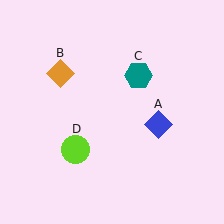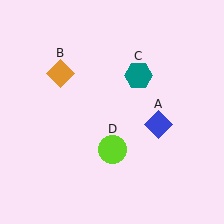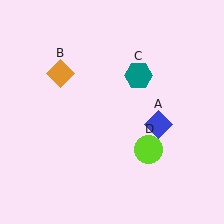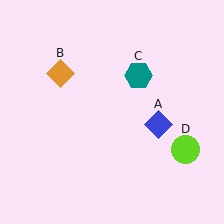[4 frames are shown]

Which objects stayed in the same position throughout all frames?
Blue diamond (object A) and orange diamond (object B) and teal hexagon (object C) remained stationary.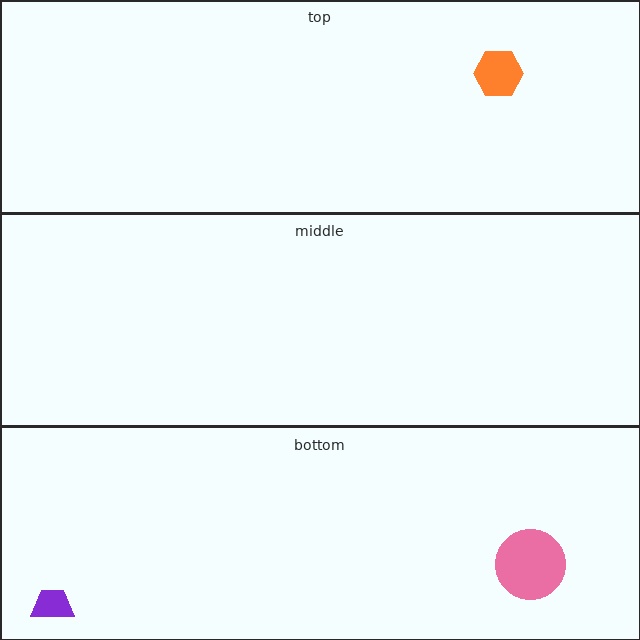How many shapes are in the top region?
1.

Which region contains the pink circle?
The bottom region.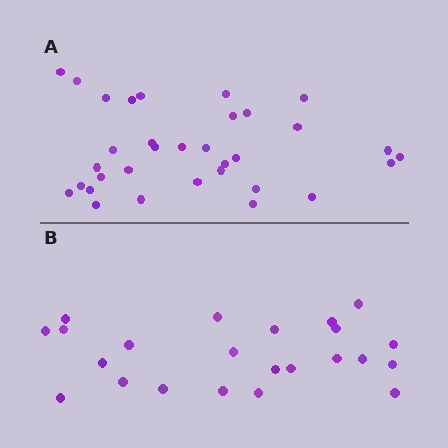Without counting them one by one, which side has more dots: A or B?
Region A (the top region) has more dots.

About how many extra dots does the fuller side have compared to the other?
Region A has roughly 10 or so more dots than region B.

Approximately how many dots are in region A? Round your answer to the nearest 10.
About 30 dots. (The exact count is 33, which rounds to 30.)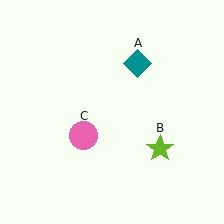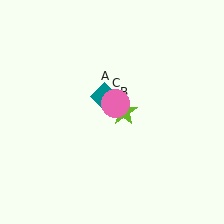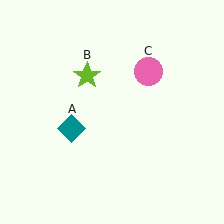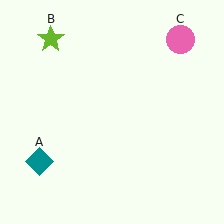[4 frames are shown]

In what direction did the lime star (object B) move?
The lime star (object B) moved up and to the left.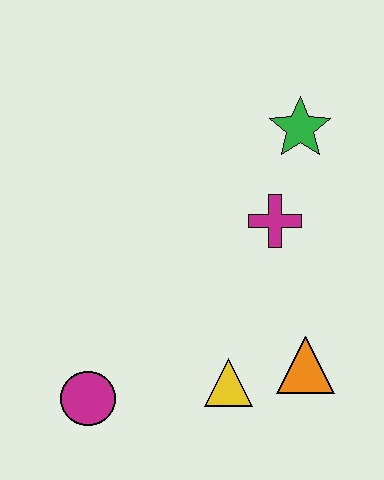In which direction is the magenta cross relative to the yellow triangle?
The magenta cross is above the yellow triangle.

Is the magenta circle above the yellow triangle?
No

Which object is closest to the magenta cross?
The green star is closest to the magenta cross.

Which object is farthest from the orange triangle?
The green star is farthest from the orange triangle.